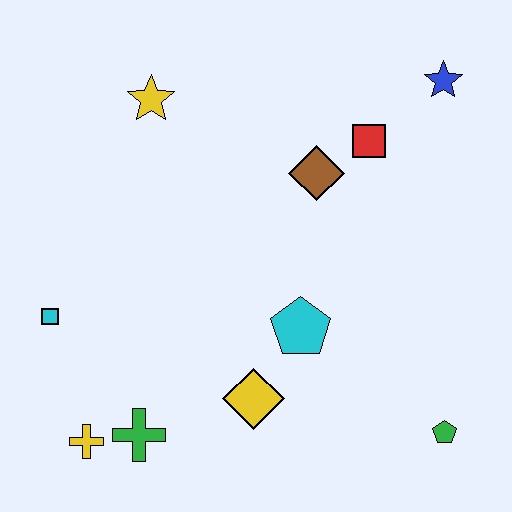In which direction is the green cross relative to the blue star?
The green cross is below the blue star.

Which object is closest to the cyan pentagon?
The yellow diamond is closest to the cyan pentagon.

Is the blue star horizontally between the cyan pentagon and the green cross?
No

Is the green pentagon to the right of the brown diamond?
Yes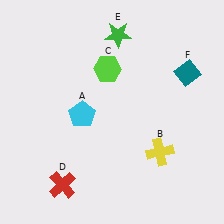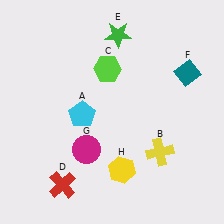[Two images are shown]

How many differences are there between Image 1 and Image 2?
There are 2 differences between the two images.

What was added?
A magenta circle (G), a yellow hexagon (H) were added in Image 2.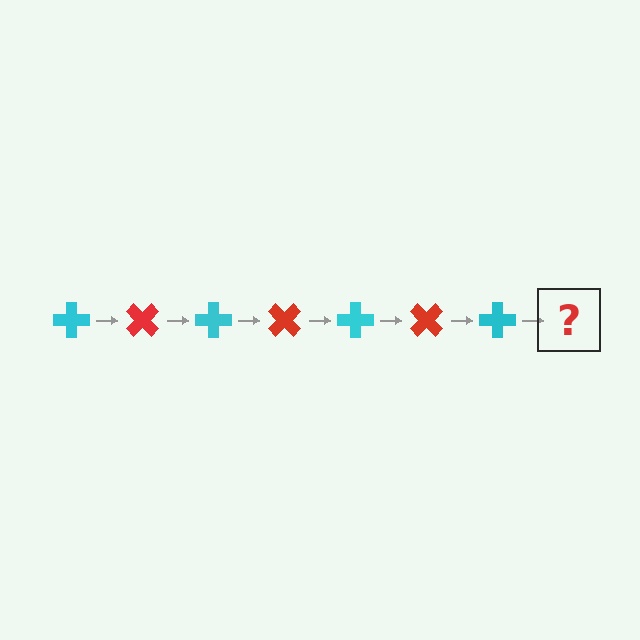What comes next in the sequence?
The next element should be a red cross, rotated 315 degrees from the start.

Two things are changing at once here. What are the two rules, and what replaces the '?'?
The two rules are that it rotates 45 degrees each step and the color cycles through cyan and red. The '?' should be a red cross, rotated 315 degrees from the start.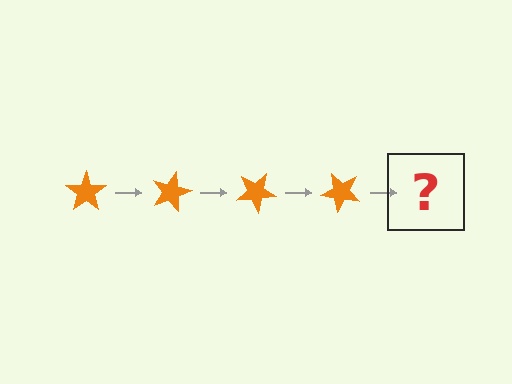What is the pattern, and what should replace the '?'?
The pattern is that the star rotates 15 degrees each step. The '?' should be an orange star rotated 60 degrees.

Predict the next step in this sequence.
The next step is an orange star rotated 60 degrees.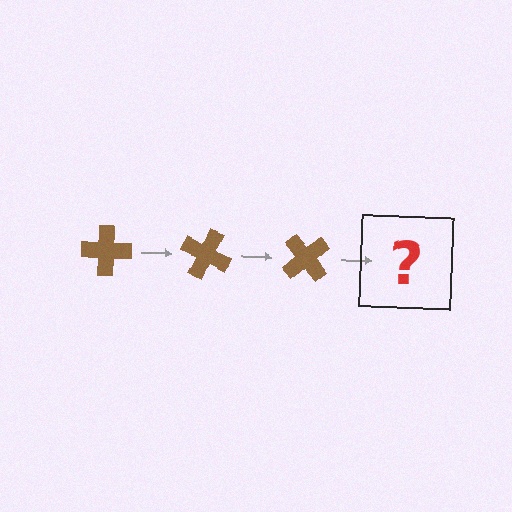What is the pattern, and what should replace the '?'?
The pattern is that the cross rotates 25 degrees each step. The '?' should be a brown cross rotated 75 degrees.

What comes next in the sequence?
The next element should be a brown cross rotated 75 degrees.